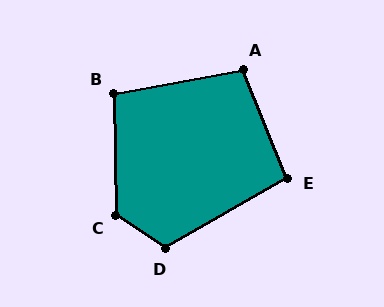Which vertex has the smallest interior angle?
E, at approximately 98 degrees.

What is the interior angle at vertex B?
Approximately 100 degrees (obtuse).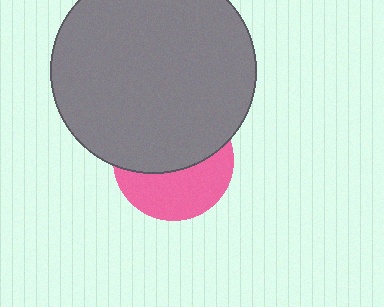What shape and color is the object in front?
The object in front is a gray circle.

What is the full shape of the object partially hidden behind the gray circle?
The partially hidden object is a pink circle.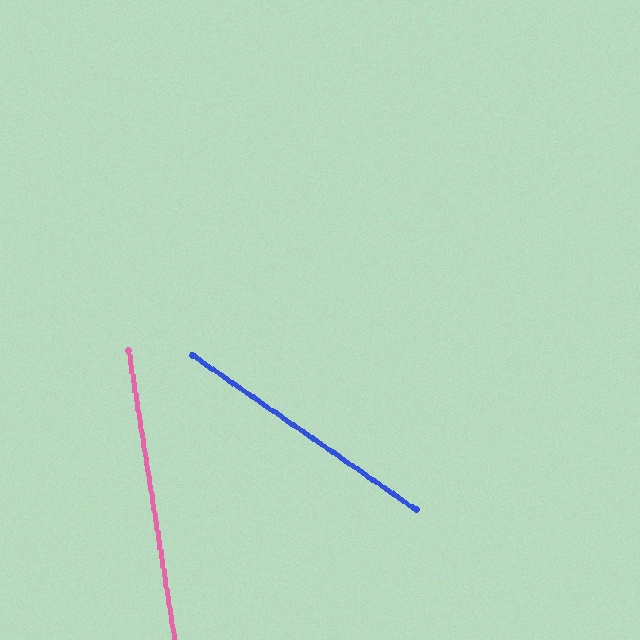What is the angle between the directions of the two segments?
Approximately 46 degrees.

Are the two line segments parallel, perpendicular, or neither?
Neither parallel nor perpendicular — they differ by about 46°.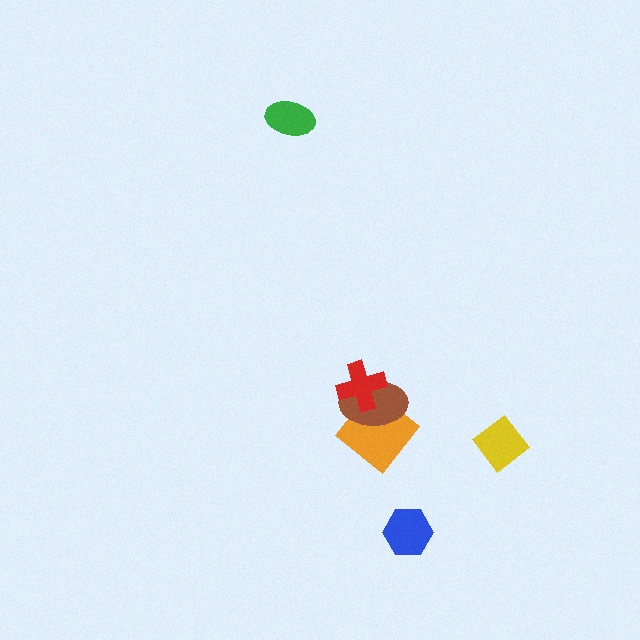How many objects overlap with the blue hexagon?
0 objects overlap with the blue hexagon.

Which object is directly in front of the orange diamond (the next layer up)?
The brown ellipse is directly in front of the orange diamond.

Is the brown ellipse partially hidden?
Yes, it is partially covered by another shape.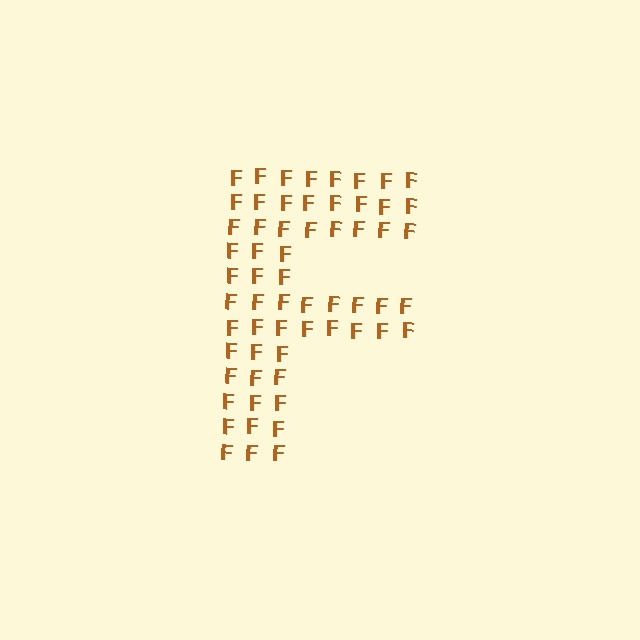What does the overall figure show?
The overall figure shows the letter F.